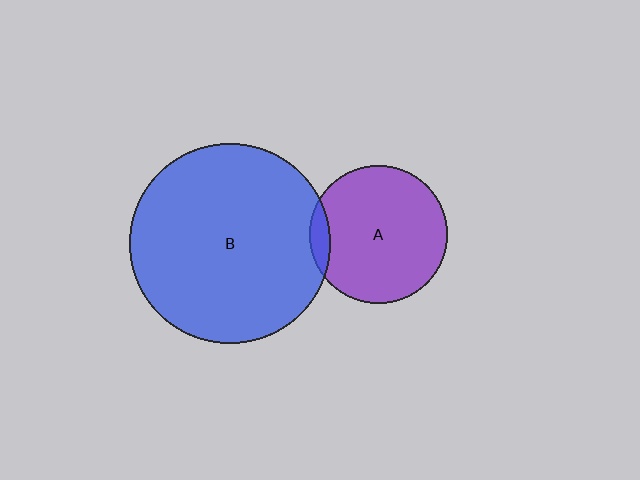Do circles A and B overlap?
Yes.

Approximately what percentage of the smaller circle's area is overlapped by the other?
Approximately 10%.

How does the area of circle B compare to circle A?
Approximately 2.1 times.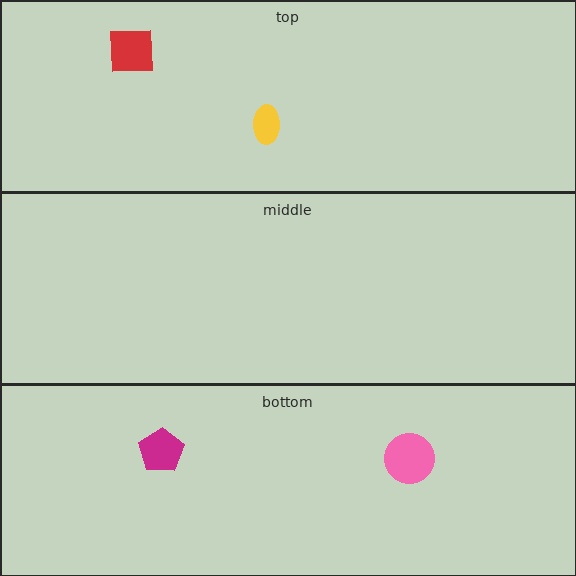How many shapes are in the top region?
2.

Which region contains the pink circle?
The bottom region.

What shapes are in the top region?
The yellow ellipse, the red square.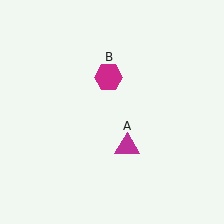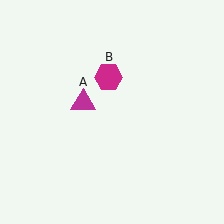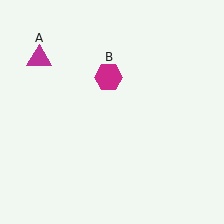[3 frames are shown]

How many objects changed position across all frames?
1 object changed position: magenta triangle (object A).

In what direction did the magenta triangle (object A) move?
The magenta triangle (object A) moved up and to the left.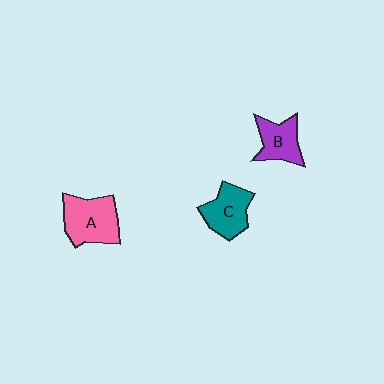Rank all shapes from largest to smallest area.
From largest to smallest: A (pink), C (teal), B (purple).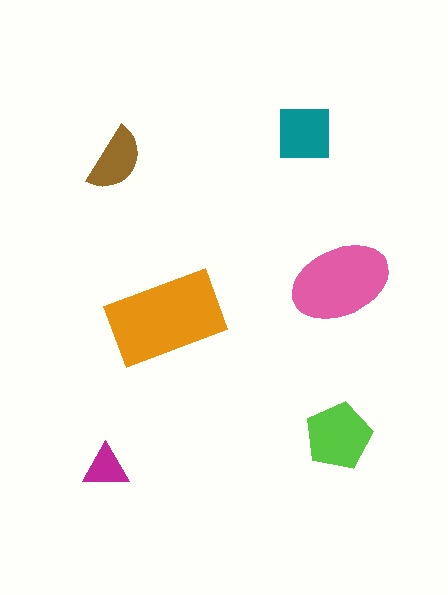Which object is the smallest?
The magenta triangle.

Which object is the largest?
The orange rectangle.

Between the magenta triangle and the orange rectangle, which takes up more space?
The orange rectangle.